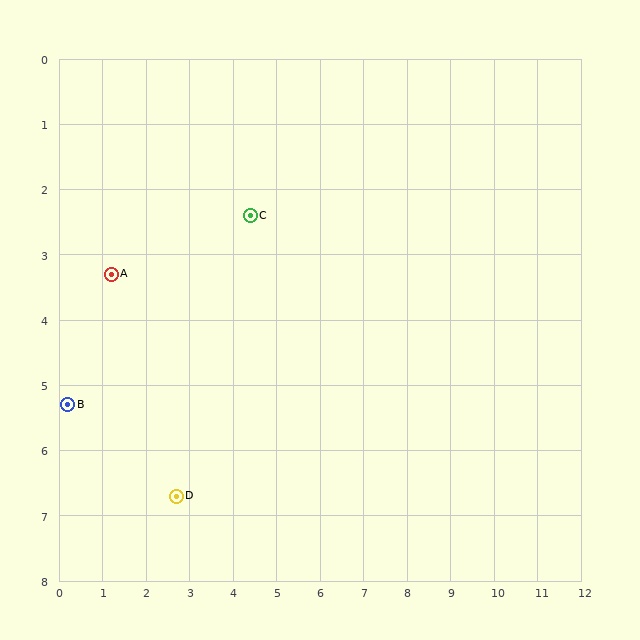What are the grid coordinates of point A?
Point A is at approximately (1.2, 3.3).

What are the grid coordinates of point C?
Point C is at approximately (4.4, 2.4).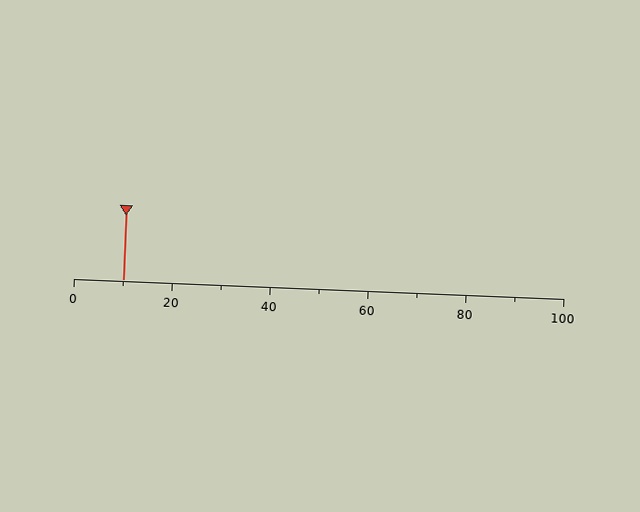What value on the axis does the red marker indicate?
The marker indicates approximately 10.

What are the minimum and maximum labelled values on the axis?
The axis runs from 0 to 100.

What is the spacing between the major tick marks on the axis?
The major ticks are spaced 20 apart.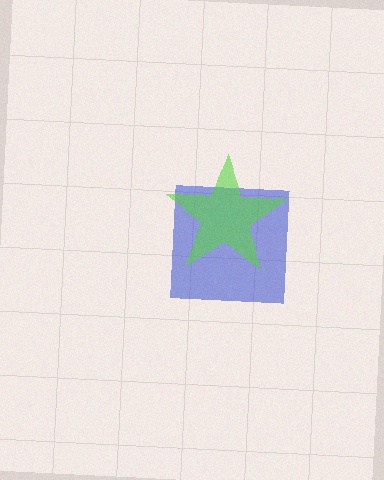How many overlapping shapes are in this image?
There are 2 overlapping shapes in the image.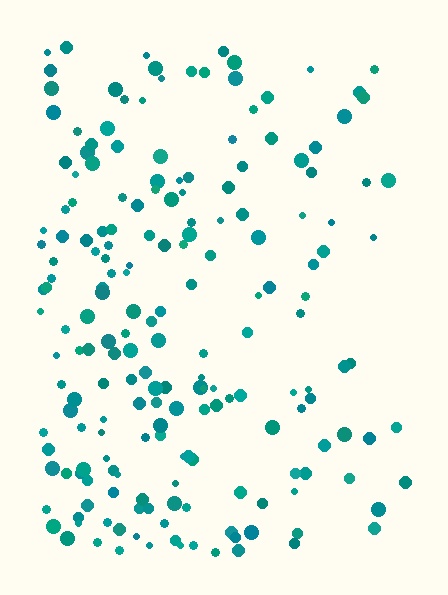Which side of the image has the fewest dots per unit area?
The right.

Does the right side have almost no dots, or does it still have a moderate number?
Still a moderate number, just noticeably fewer than the left.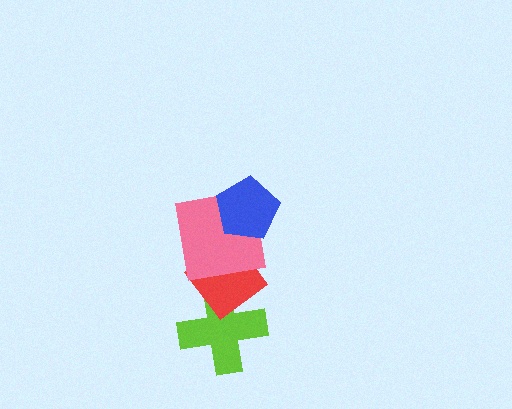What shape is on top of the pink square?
The blue pentagon is on top of the pink square.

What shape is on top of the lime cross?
The red diamond is on top of the lime cross.